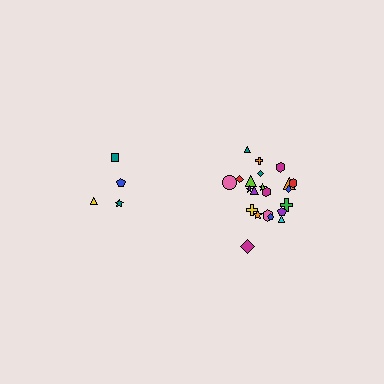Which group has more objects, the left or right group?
The right group.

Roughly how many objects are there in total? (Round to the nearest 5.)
Roughly 25 objects in total.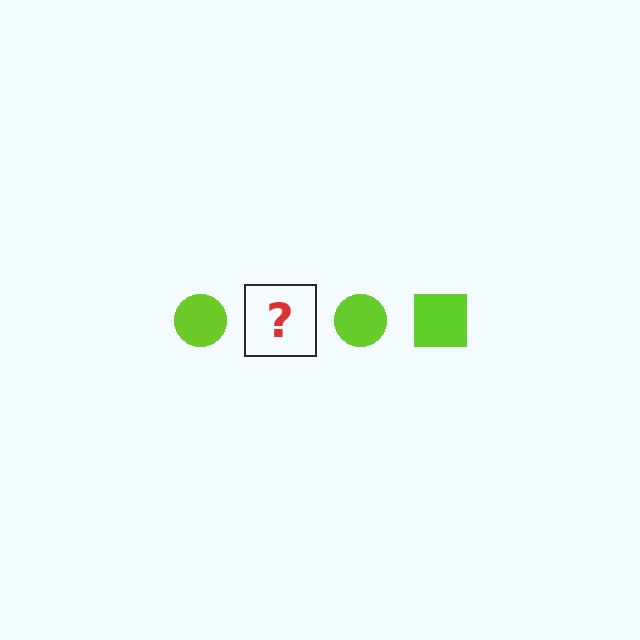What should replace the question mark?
The question mark should be replaced with a lime square.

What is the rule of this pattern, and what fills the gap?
The rule is that the pattern cycles through circle, square shapes in lime. The gap should be filled with a lime square.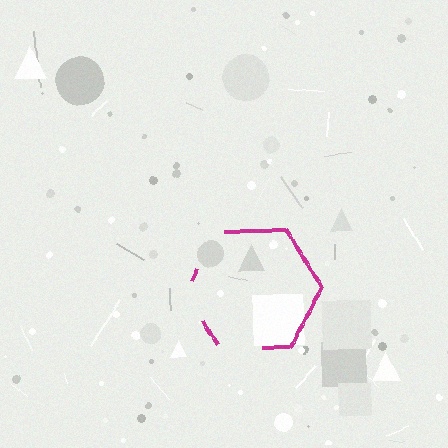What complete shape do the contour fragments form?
The contour fragments form a hexagon.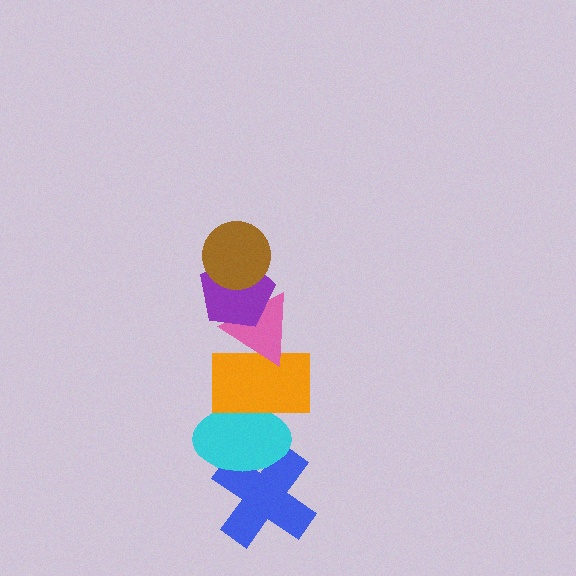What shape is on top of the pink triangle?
The purple pentagon is on top of the pink triangle.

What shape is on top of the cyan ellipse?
The orange rectangle is on top of the cyan ellipse.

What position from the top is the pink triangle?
The pink triangle is 3rd from the top.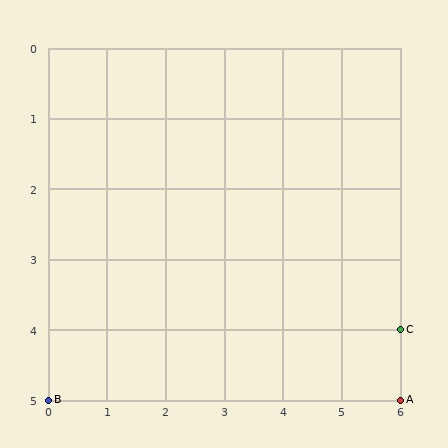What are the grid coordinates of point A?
Point A is at grid coordinates (6, 5).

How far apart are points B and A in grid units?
Points B and A are 6 columns apart.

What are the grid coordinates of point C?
Point C is at grid coordinates (6, 4).